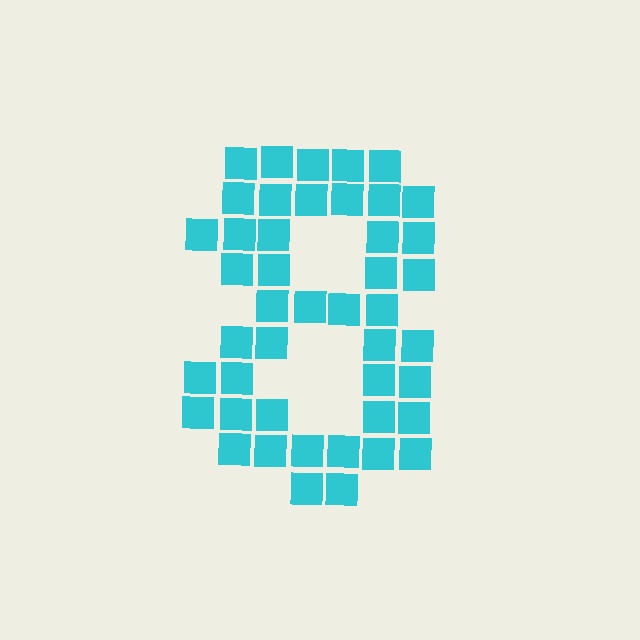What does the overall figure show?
The overall figure shows the digit 8.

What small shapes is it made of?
It is made of small squares.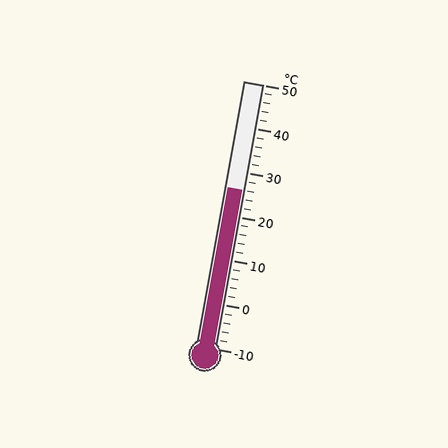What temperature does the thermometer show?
The thermometer shows approximately 26°C.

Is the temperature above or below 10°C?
The temperature is above 10°C.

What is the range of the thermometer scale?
The thermometer scale ranges from -10°C to 50°C.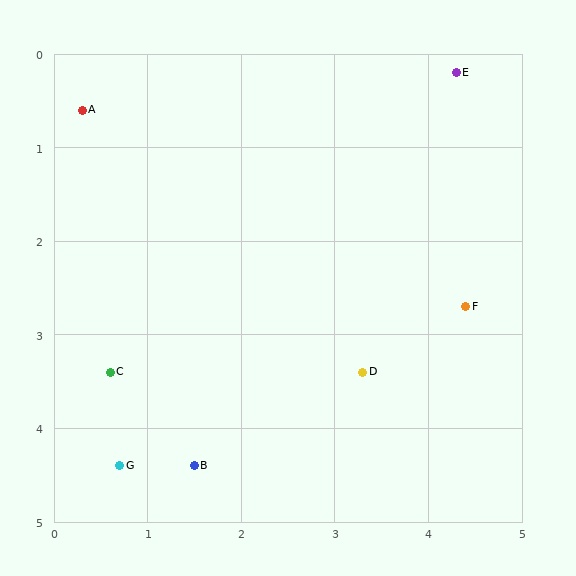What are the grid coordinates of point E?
Point E is at approximately (4.3, 0.2).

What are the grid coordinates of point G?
Point G is at approximately (0.7, 4.4).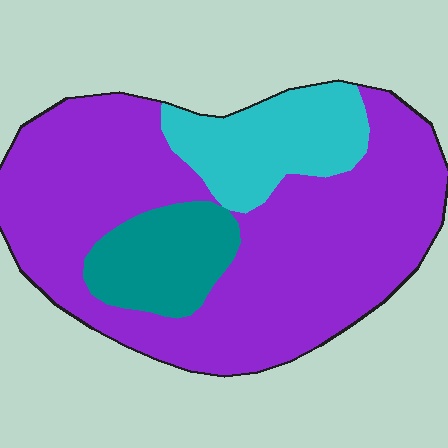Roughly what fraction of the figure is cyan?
Cyan covers roughly 15% of the figure.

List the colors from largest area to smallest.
From largest to smallest: purple, cyan, teal.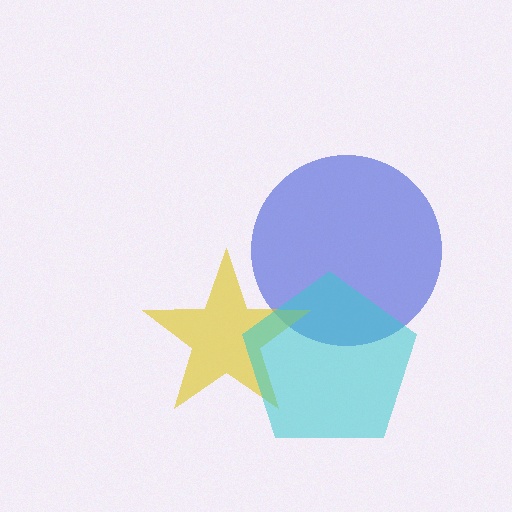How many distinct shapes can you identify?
There are 3 distinct shapes: a blue circle, a yellow star, a cyan pentagon.